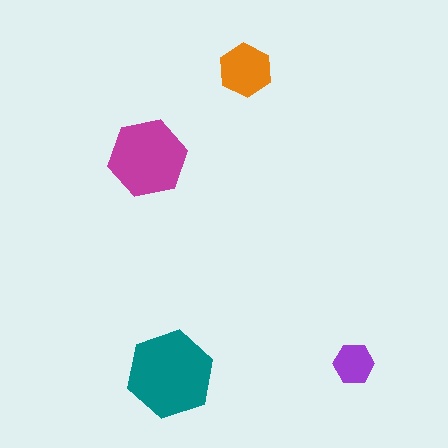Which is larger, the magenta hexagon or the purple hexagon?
The magenta one.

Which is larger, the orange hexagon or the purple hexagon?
The orange one.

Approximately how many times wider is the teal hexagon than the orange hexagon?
About 1.5 times wider.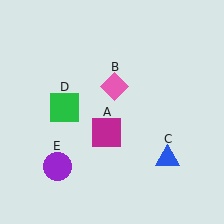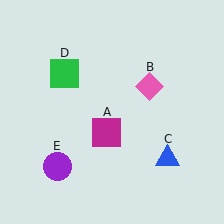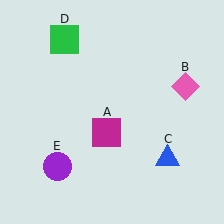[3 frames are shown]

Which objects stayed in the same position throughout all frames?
Magenta square (object A) and blue triangle (object C) and purple circle (object E) remained stationary.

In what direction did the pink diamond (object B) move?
The pink diamond (object B) moved right.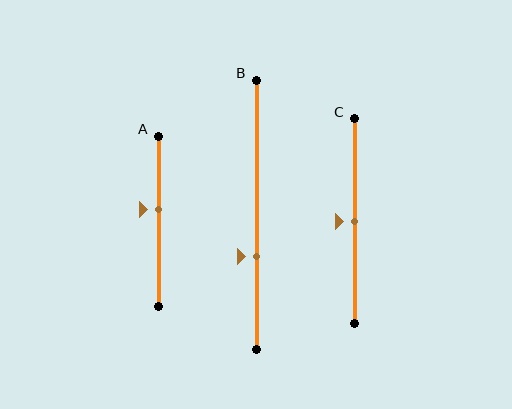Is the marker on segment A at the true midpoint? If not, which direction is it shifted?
No, the marker on segment A is shifted upward by about 7% of the segment length.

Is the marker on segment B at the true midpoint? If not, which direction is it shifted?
No, the marker on segment B is shifted downward by about 16% of the segment length.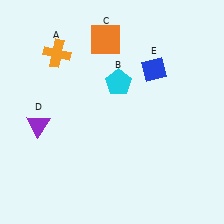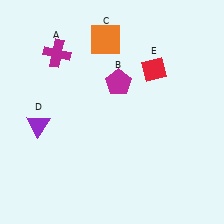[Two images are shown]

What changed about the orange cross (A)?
In Image 1, A is orange. In Image 2, it changed to magenta.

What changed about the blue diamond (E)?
In Image 1, E is blue. In Image 2, it changed to red.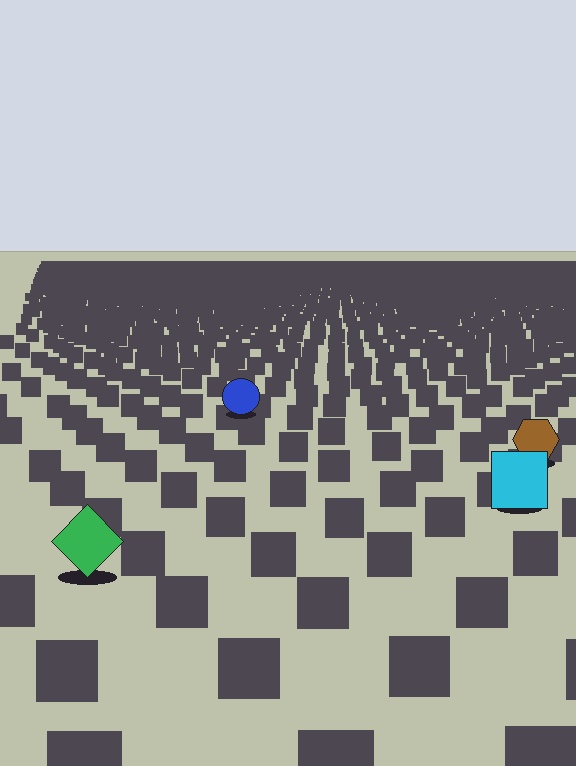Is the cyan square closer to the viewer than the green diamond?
No. The green diamond is closer — you can tell from the texture gradient: the ground texture is coarser near it.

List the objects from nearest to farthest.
From nearest to farthest: the green diamond, the cyan square, the brown hexagon, the blue circle.